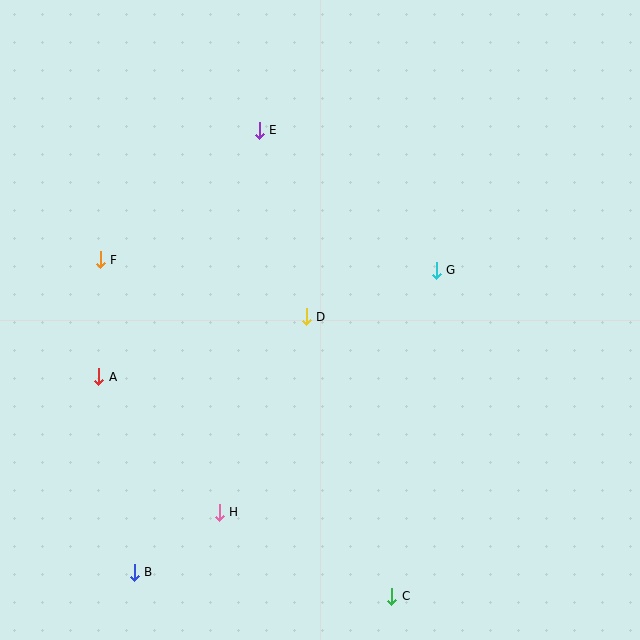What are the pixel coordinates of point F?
Point F is at (100, 260).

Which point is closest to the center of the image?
Point D at (306, 317) is closest to the center.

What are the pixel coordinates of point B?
Point B is at (134, 572).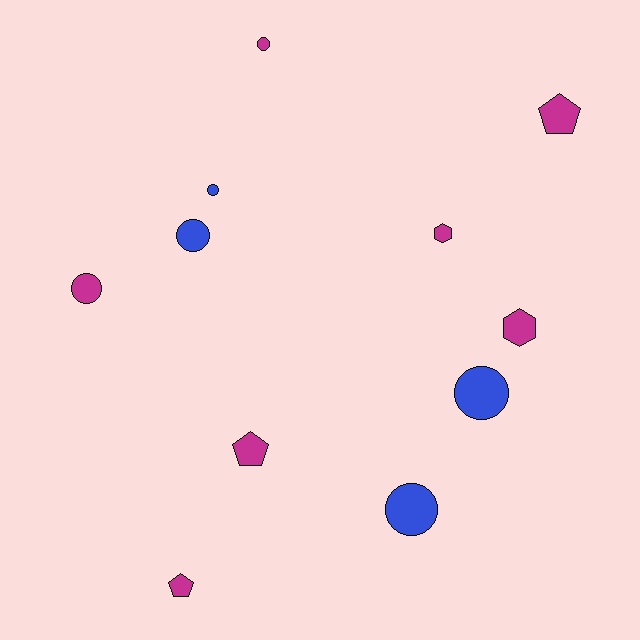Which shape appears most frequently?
Circle, with 6 objects.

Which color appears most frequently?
Magenta, with 7 objects.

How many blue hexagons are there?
There are no blue hexagons.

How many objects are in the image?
There are 11 objects.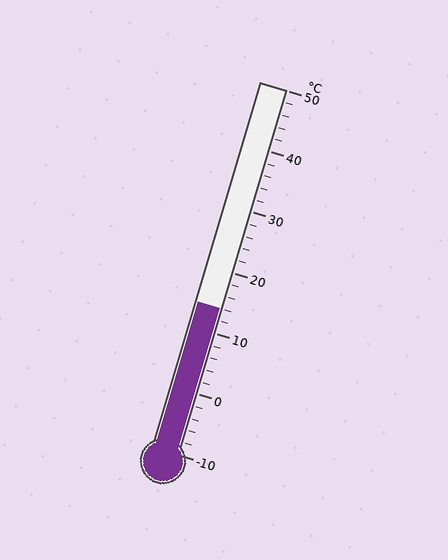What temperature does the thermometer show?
The thermometer shows approximately 14°C.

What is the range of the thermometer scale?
The thermometer scale ranges from -10°C to 50°C.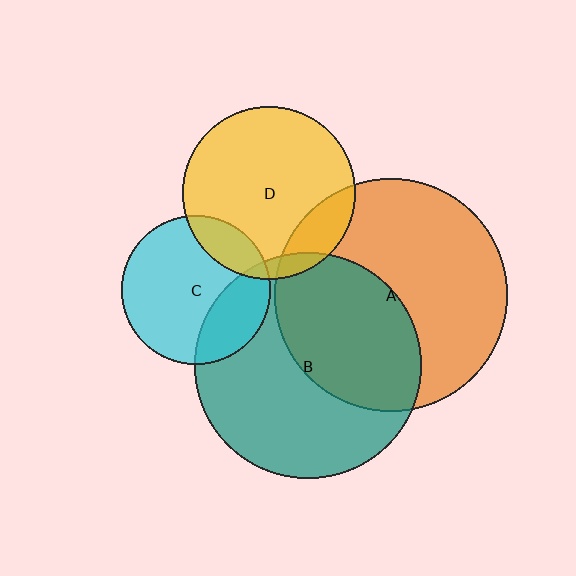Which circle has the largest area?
Circle A (orange).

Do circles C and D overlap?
Yes.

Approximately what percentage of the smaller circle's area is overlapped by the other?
Approximately 15%.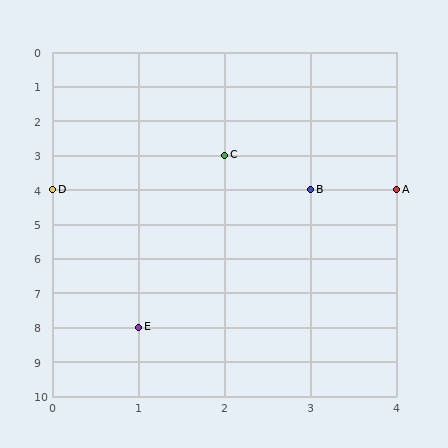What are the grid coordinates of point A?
Point A is at grid coordinates (4, 4).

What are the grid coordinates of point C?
Point C is at grid coordinates (2, 3).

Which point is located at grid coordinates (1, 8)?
Point E is at (1, 8).